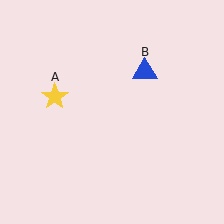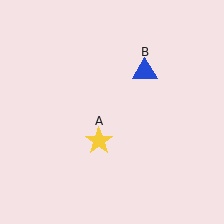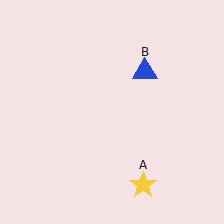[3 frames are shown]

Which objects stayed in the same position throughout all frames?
Blue triangle (object B) remained stationary.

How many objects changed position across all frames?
1 object changed position: yellow star (object A).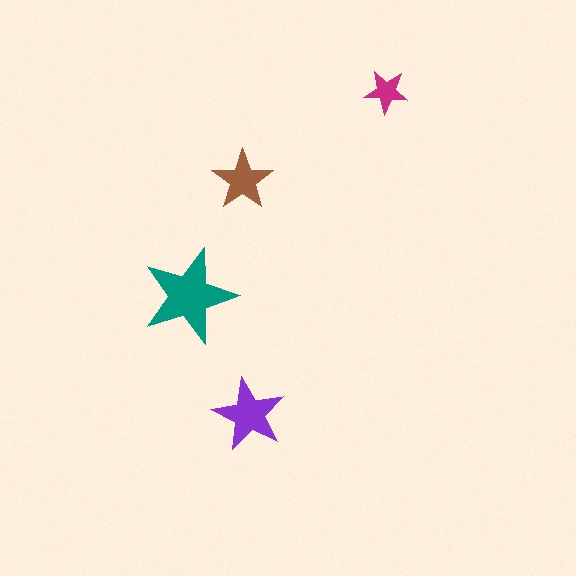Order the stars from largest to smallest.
the teal one, the purple one, the brown one, the magenta one.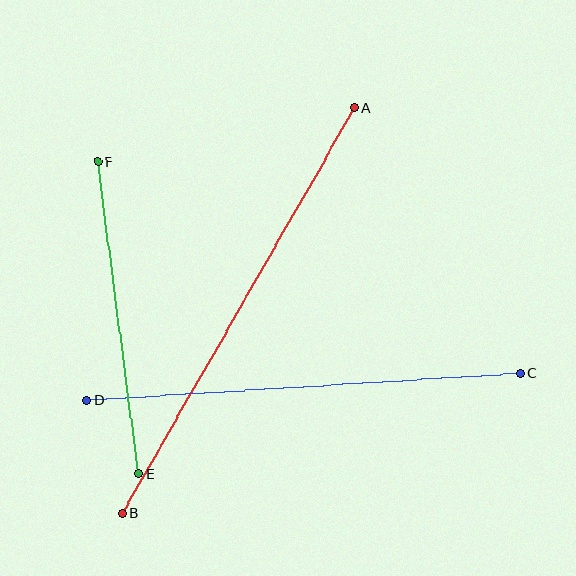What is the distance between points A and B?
The distance is approximately 467 pixels.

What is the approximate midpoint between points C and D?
The midpoint is at approximately (304, 387) pixels.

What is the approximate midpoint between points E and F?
The midpoint is at approximately (118, 318) pixels.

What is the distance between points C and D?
The distance is approximately 434 pixels.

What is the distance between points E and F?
The distance is approximately 314 pixels.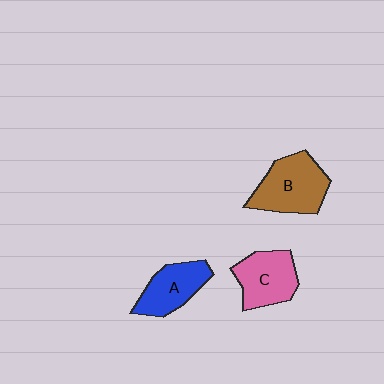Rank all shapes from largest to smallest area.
From largest to smallest: B (brown), C (pink), A (blue).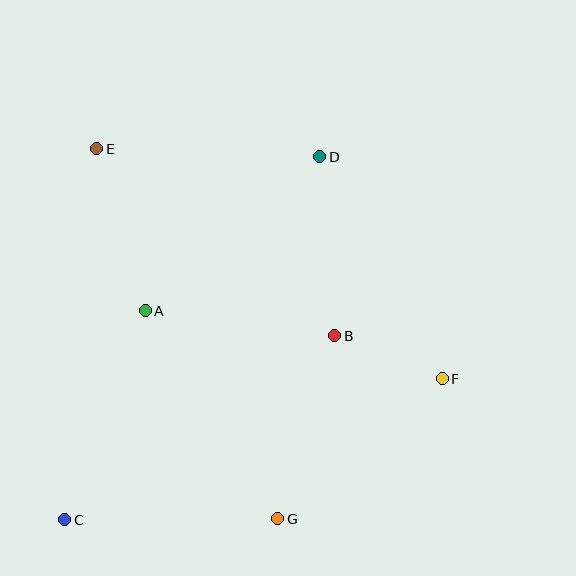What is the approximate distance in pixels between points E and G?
The distance between E and G is approximately 412 pixels.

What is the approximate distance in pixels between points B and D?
The distance between B and D is approximately 180 pixels.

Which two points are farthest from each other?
Points C and D are farthest from each other.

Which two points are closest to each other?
Points B and F are closest to each other.